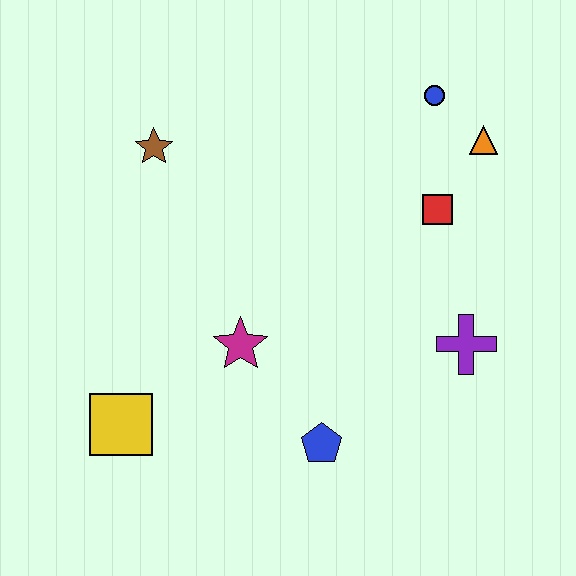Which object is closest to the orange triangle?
The blue circle is closest to the orange triangle.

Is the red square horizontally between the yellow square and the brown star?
No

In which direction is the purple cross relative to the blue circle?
The purple cross is below the blue circle.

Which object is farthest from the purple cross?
The brown star is farthest from the purple cross.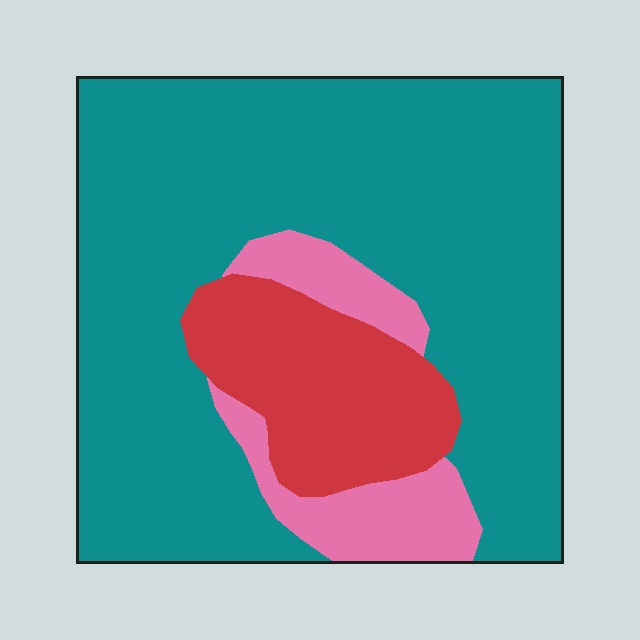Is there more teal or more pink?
Teal.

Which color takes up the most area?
Teal, at roughly 70%.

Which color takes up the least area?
Pink, at roughly 10%.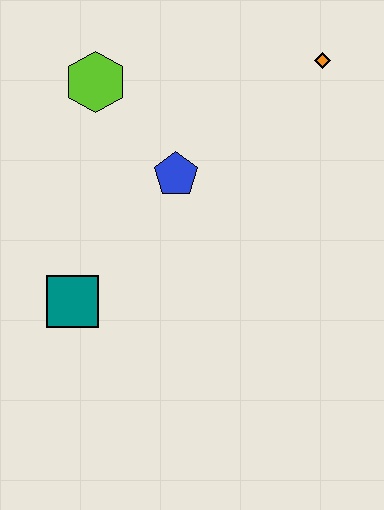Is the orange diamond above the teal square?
Yes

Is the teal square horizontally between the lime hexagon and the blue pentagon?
No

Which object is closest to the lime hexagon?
The blue pentagon is closest to the lime hexagon.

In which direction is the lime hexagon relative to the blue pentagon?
The lime hexagon is above the blue pentagon.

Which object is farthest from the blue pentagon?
The orange diamond is farthest from the blue pentagon.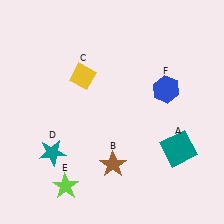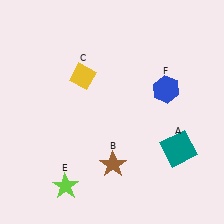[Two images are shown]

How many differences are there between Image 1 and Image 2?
There is 1 difference between the two images.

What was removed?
The teal star (D) was removed in Image 2.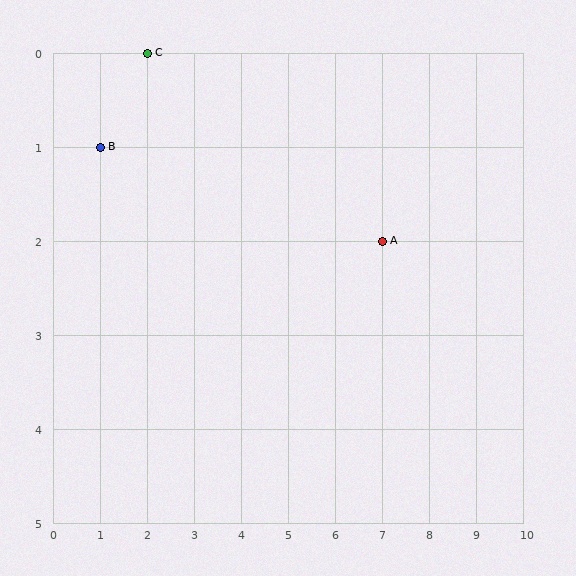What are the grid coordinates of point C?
Point C is at grid coordinates (2, 0).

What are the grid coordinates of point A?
Point A is at grid coordinates (7, 2).